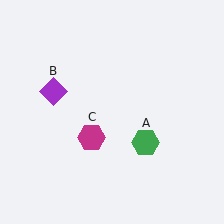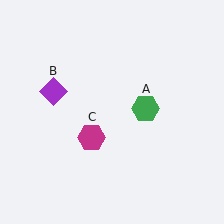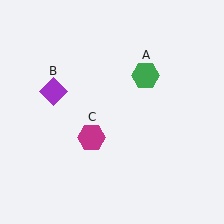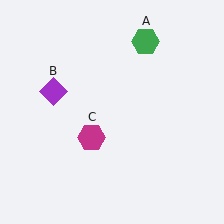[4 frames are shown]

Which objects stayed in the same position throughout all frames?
Purple diamond (object B) and magenta hexagon (object C) remained stationary.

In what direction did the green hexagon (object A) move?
The green hexagon (object A) moved up.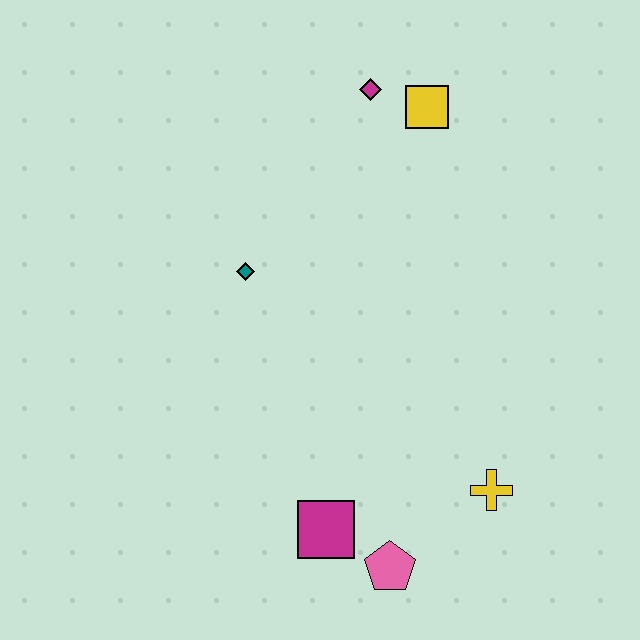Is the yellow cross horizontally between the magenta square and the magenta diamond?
No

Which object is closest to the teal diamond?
The magenta diamond is closest to the teal diamond.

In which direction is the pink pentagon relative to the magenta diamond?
The pink pentagon is below the magenta diamond.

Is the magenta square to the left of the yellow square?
Yes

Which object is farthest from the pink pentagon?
The magenta diamond is farthest from the pink pentagon.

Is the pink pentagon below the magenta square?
Yes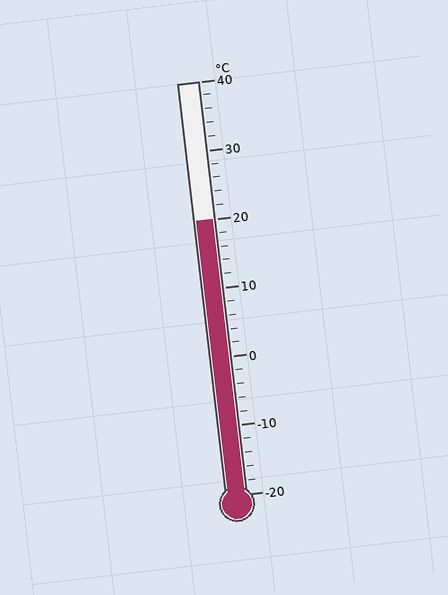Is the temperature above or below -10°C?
The temperature is above -10°C.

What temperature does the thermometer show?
The thermometer shows approximately 20°C.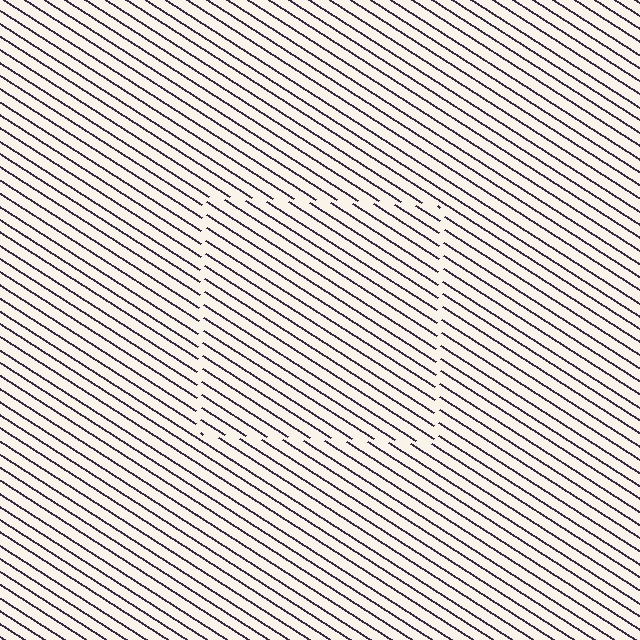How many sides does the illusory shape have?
4 sides — the line-ends trace a square.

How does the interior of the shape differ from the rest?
The interior of the shape contains the same grating, shifted by half a period — the contour is defined by the phase discontinuity where line-ends from the inner and outer gratings abut.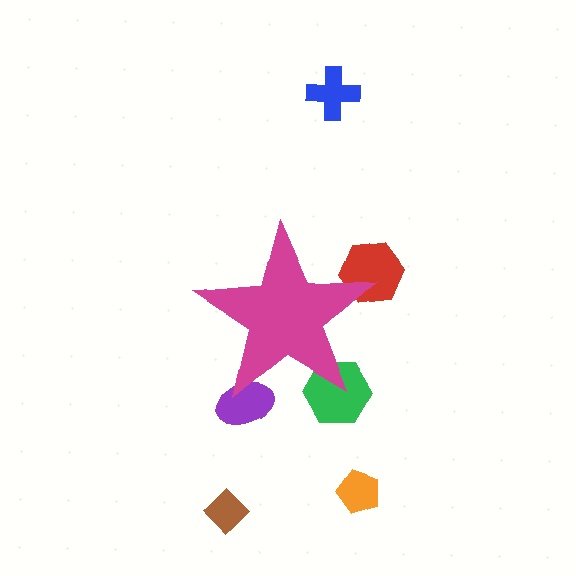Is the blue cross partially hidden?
No, the blue cross is fully visible.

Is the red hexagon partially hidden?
Yes, the red hexagon is partially hidden behind the magenta star.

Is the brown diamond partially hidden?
No, the brown diamond is fully visible.